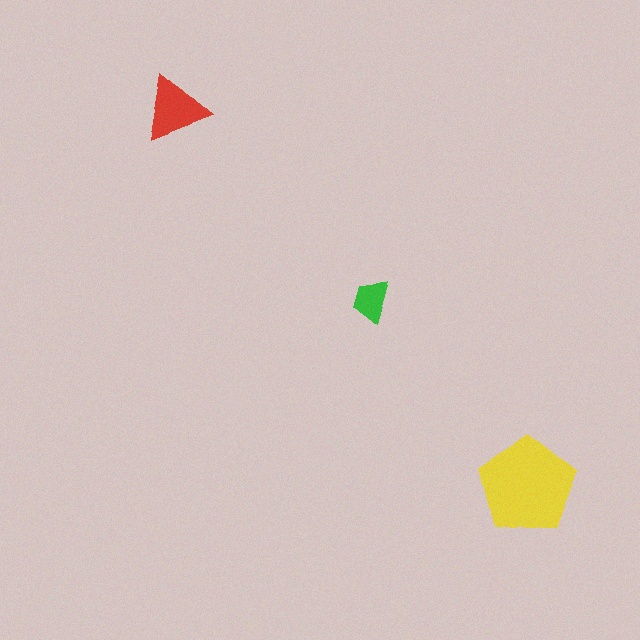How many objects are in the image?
There are 3 objects in the image.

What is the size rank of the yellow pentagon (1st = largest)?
1st.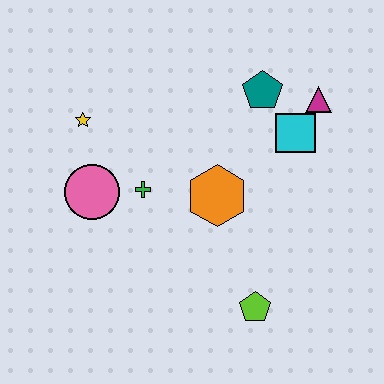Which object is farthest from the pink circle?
The magenta triangle is farthest from the pink circle.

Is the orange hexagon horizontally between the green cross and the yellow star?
No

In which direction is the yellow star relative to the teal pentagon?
The yellow star is to the left of the teal pentagon.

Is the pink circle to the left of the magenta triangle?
Yes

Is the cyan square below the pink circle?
No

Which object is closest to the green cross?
The pink circle is closest to the green cross.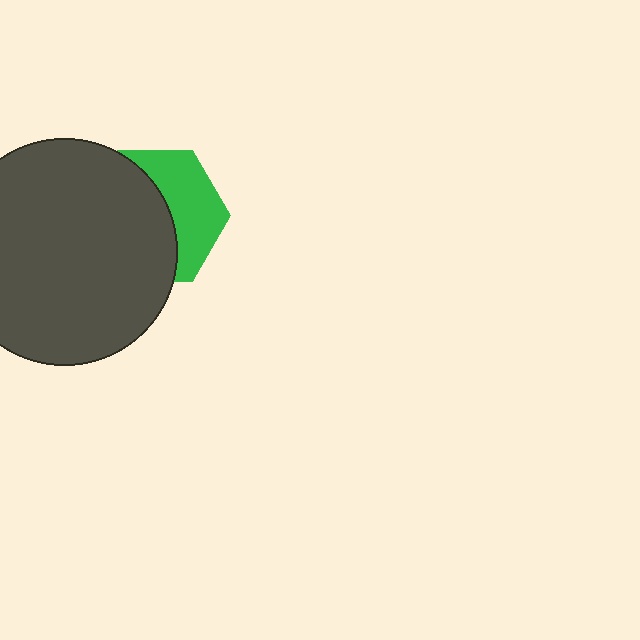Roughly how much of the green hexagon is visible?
A small part of it is visible (roughly 42%).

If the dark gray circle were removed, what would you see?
You would see the complete green hexagon.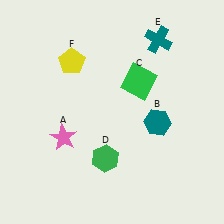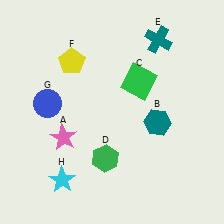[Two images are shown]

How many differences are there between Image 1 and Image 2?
There are 2 differences between the two images.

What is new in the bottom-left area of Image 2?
A cyan star (H) was added in the bottom-left area of Image 2.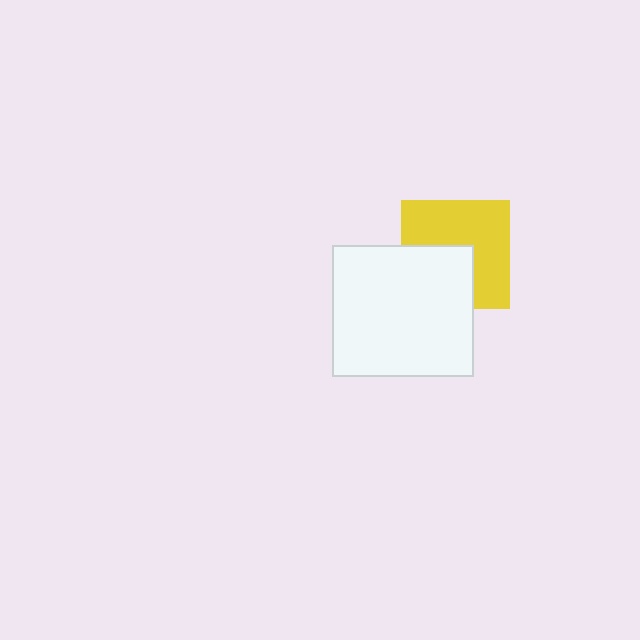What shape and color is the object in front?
The object in front is a white rectangle.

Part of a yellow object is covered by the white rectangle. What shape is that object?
It is a square.